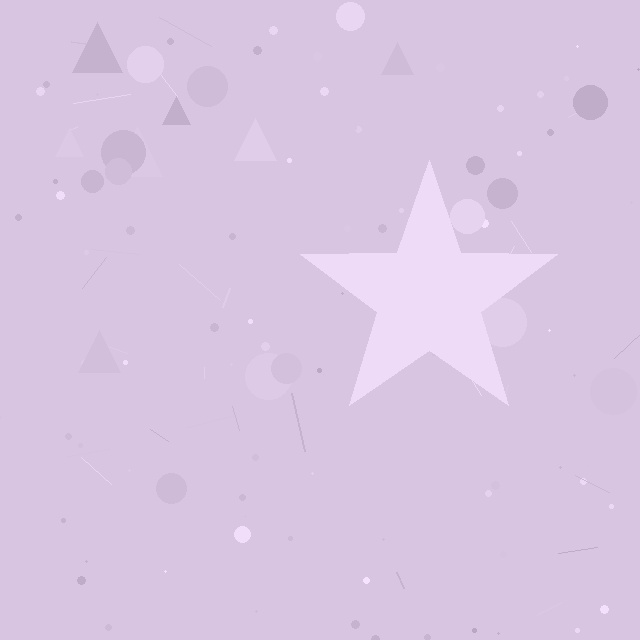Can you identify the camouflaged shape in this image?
The camouflaged shape is a star.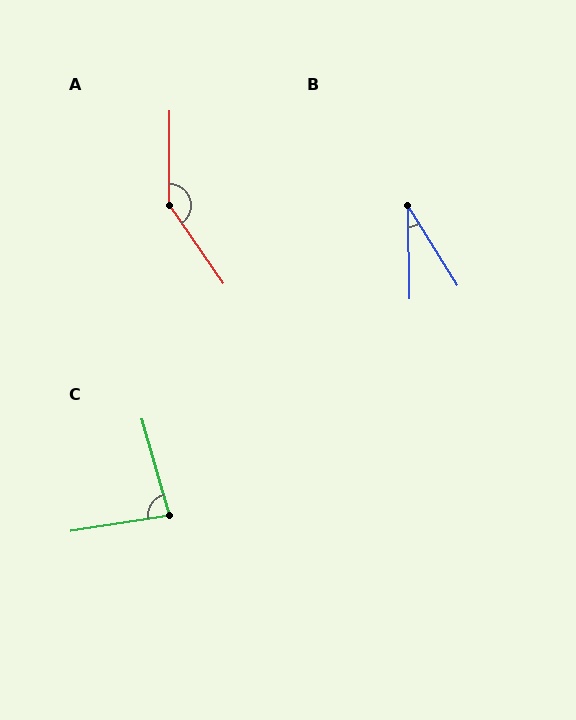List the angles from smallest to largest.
B (31°), C (83°), A (145°).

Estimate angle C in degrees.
Approximately 83 degrees.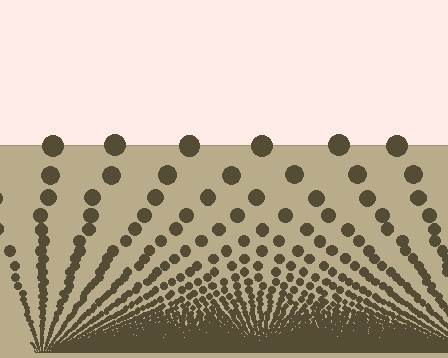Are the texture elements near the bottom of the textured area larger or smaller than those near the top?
Smaller. The gradient is inverted — elements near the bottom are smaller and denser.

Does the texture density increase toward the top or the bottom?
Density increases toward the bottom.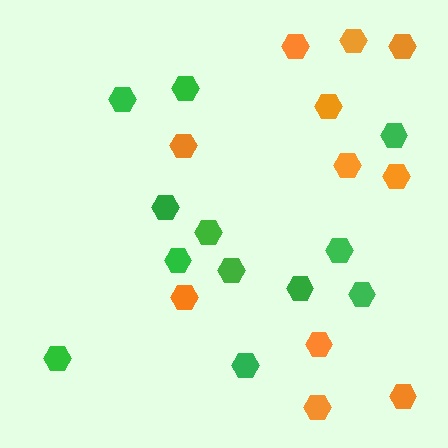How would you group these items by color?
There are 2 groups: one group of orange hexagons (11) and one group of green hexagons (12).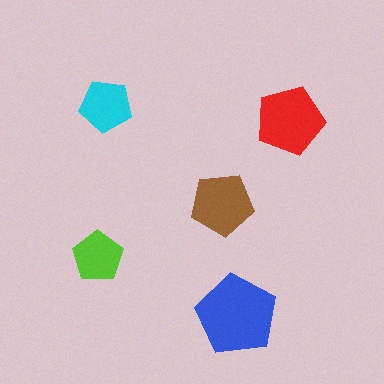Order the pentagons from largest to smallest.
the blue one, the red one, the brown one, the cyan one, the lime one.